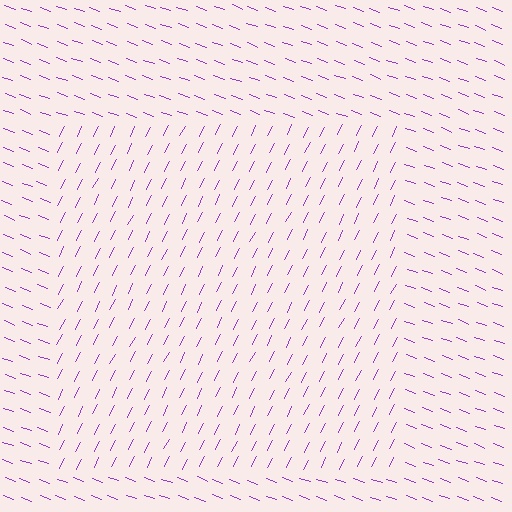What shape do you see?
I see a rectangle.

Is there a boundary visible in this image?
Yes, there is a texture boundary formed by a change in line orientation.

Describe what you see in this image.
The image is filled with small purple line segments. A rectangle region in the image has lines oriented differently from the surrounding lines, creating a visible texture boundary.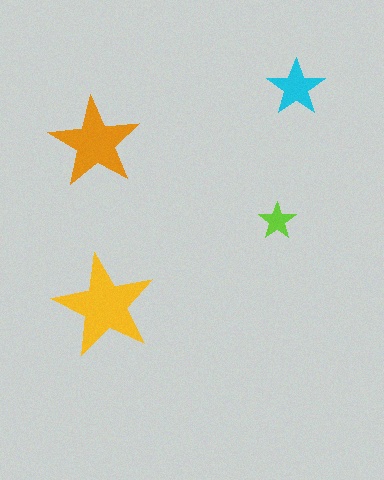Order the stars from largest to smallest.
the yellow one, the orange one, the cyan one, the lime one.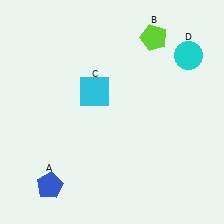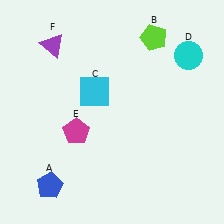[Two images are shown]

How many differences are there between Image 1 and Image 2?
There are 2 differences between the two images.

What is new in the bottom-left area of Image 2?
A magenta pentagon (E) was added in the bottom-left area of Image 2.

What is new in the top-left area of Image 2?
A purple triangle (F) was added in the top-left area of Image 2.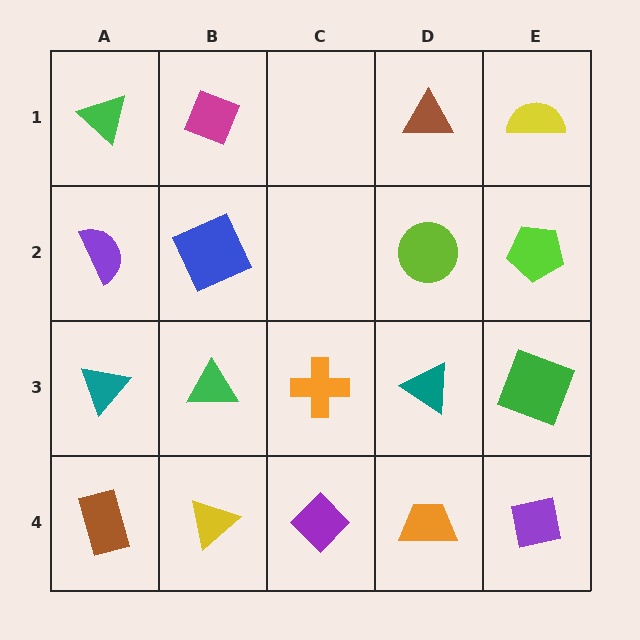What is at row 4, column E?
A purple square.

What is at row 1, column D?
A brown triangle.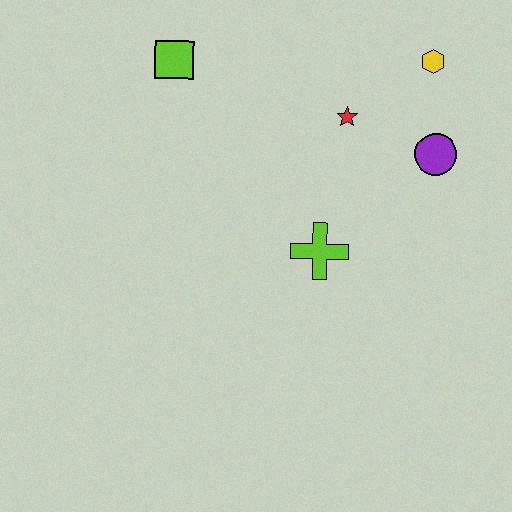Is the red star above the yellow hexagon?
No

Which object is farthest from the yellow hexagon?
The lime square is farthest from the yellow hexagon.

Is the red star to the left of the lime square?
No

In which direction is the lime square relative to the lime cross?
The lime square is above the lime cross.